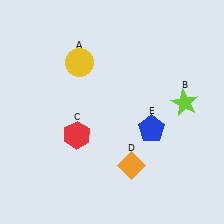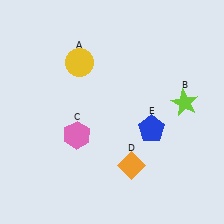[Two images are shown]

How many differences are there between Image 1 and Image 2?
There is 1 difference between the two images.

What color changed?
The hexagon (C) changed from red in Image 1 to pink in Image 2.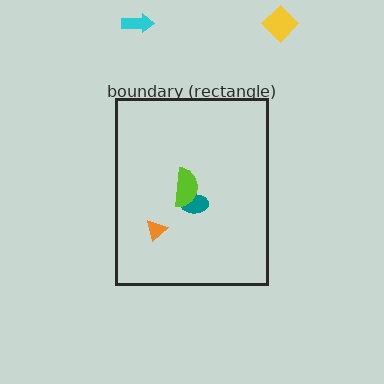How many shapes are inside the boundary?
3 inside, 2 outside.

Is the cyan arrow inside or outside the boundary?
Outside.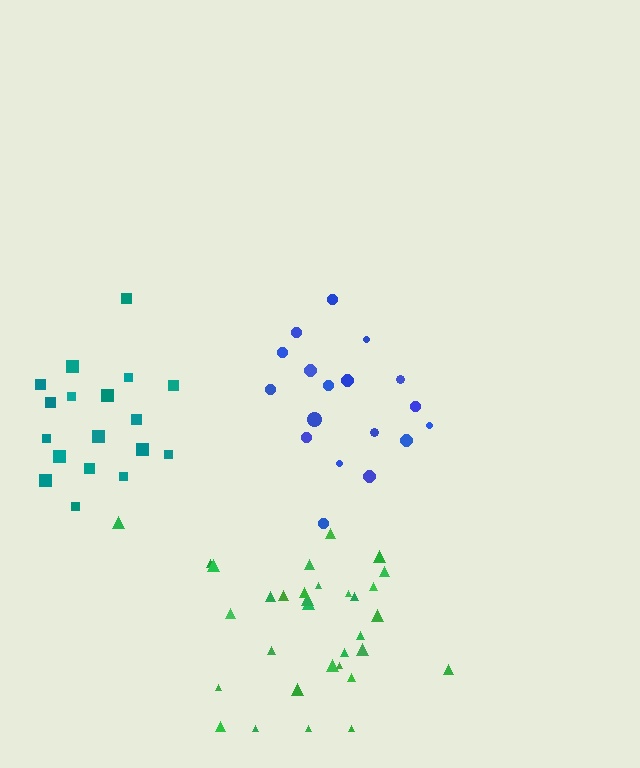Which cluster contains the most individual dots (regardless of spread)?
Green (32).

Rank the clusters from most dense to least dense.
teal, green, blue.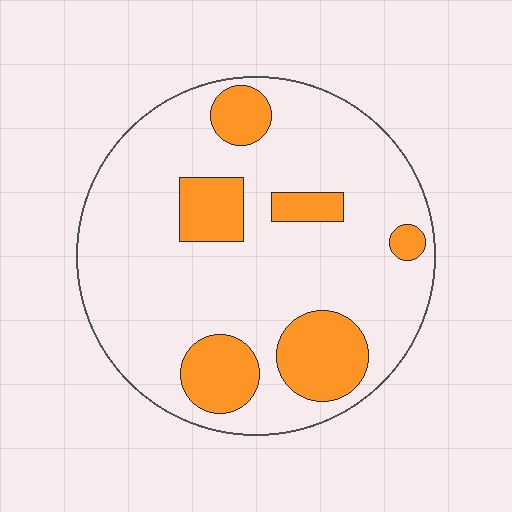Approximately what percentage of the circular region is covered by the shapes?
Approximately 20%.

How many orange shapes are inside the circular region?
6.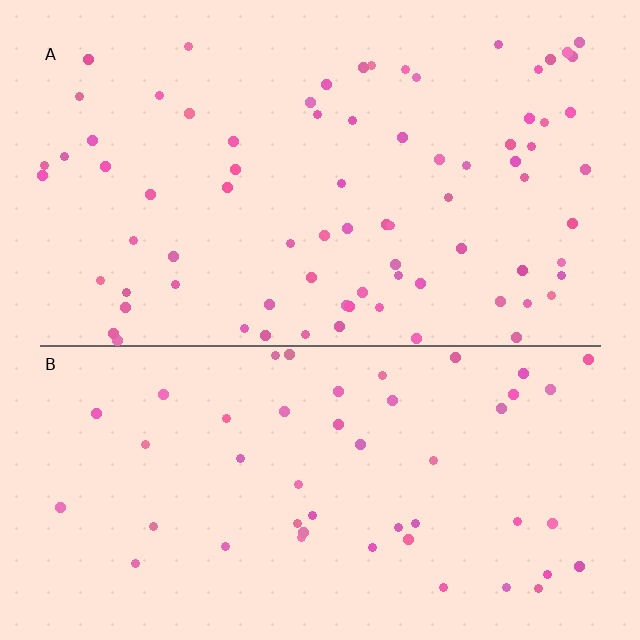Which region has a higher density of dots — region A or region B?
A (the top).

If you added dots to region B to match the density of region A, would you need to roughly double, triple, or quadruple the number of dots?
Approximately double.